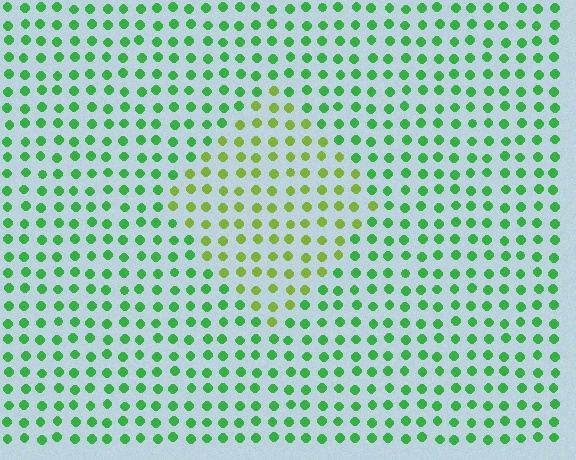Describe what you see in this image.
The image is filled with small green elements in a uniform arrangement. A diamond-shaped region is visible where the elements are tinted to a slightly different hue, forming a subtle color boundary.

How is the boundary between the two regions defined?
The boundary is defined purely by a slight shift in hue (about 41 degrees). Spacing, size, and orientation are identical on both sides.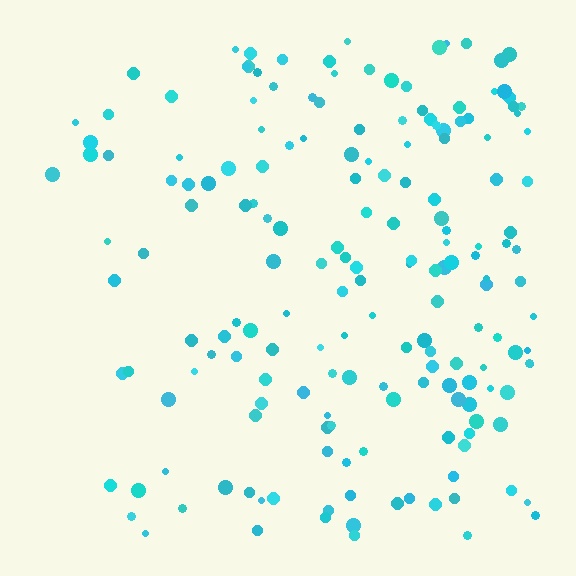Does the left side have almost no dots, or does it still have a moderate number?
Still a moderate number, just noticeably fewer than the right.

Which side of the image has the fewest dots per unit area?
The left.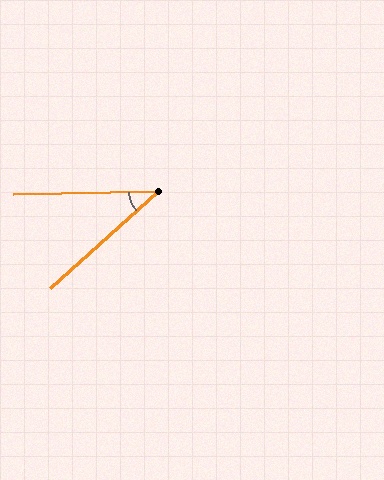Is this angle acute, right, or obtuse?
It is acute.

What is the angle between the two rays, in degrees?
Approximately 41 degrees.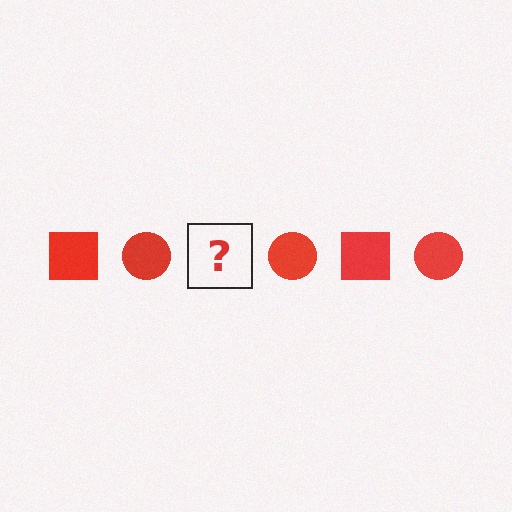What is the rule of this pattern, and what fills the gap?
The rule is that the pattern cycles through square, circle shapes in red. The gap should be filled with a red square.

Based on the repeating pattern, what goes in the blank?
The blank should be a red square.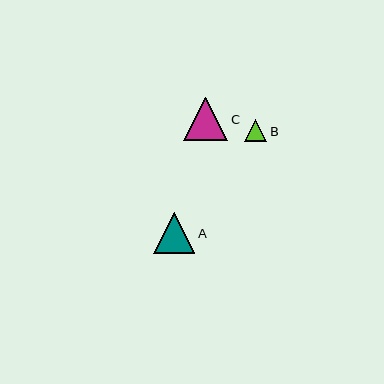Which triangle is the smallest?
Triangle B is the smallest with a size of approximately 22 pixels.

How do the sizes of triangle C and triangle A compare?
Triangle C and triangle A are approximately the same size.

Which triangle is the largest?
Triangle C is the largest with a size of approximately 44 pixels.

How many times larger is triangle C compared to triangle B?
Triangle C is approximately 2.0 times the size of triangle B.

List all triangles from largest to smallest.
From largest to smallest: C, A, B.